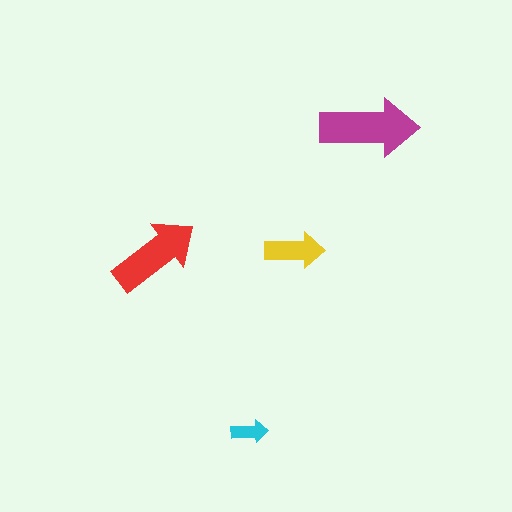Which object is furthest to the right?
The magenta arrow is rightmost.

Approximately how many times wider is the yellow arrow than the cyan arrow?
About 1.5 times wider.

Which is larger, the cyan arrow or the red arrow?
The red one.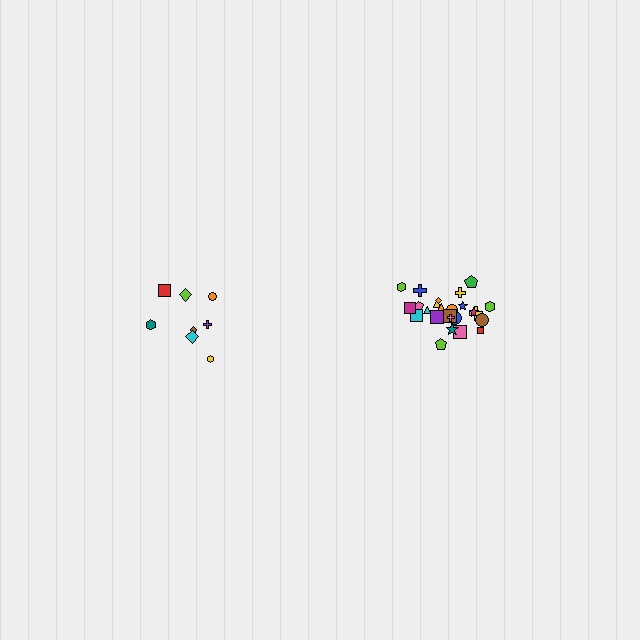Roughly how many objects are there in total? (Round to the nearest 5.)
Roughly 35 objects in total.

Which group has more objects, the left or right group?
The right group.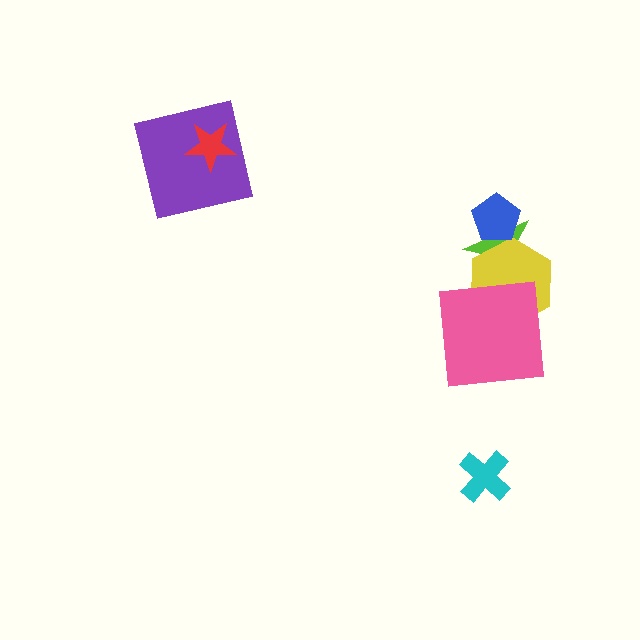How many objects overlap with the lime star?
2 objects overlap with the lime star.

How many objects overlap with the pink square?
1 object overlaps with the pink square.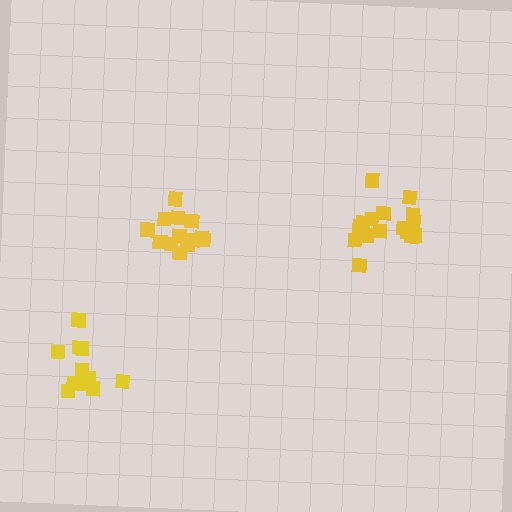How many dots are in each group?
Group 1: 14 dots, Group 2: 16 dots, Group 3: 11 dots (41 total).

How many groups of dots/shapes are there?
There are 3 groups.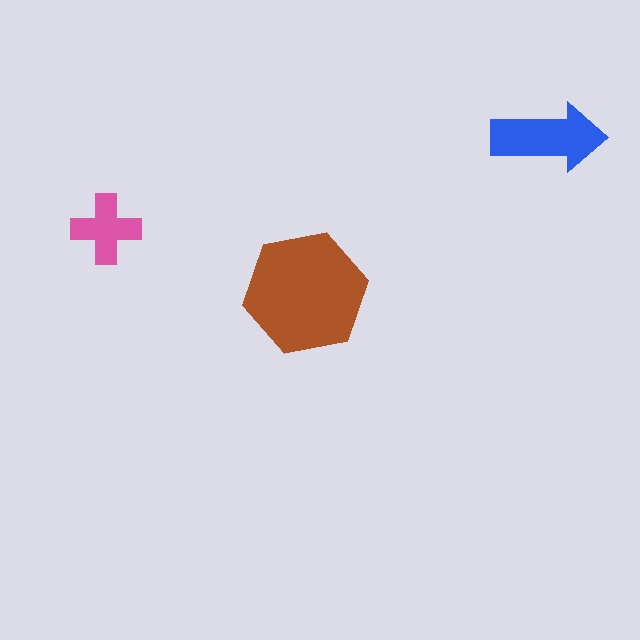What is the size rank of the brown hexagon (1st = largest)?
1st.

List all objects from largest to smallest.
The brown hexagon, the blue arrow, the pink cross.